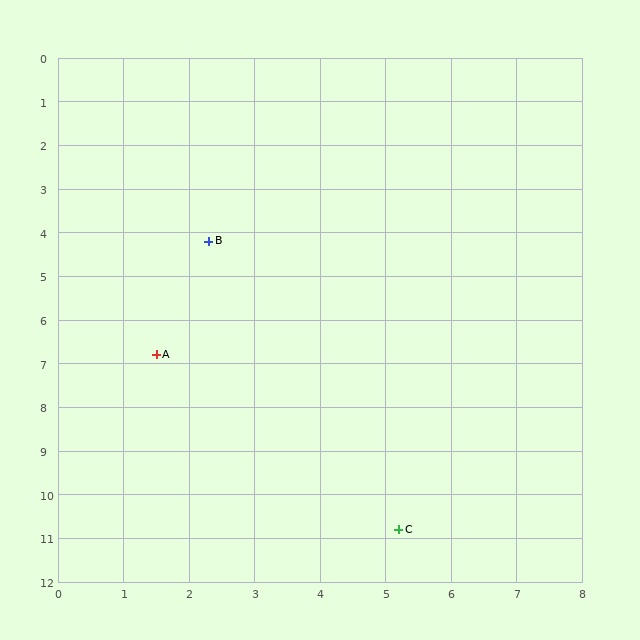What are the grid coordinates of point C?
Point C is at approximately (5.2, 10.8).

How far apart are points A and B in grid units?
Points A and B are about 2.7 grid units apart.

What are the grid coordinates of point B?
Point B is at approximately (2.3, 4.2).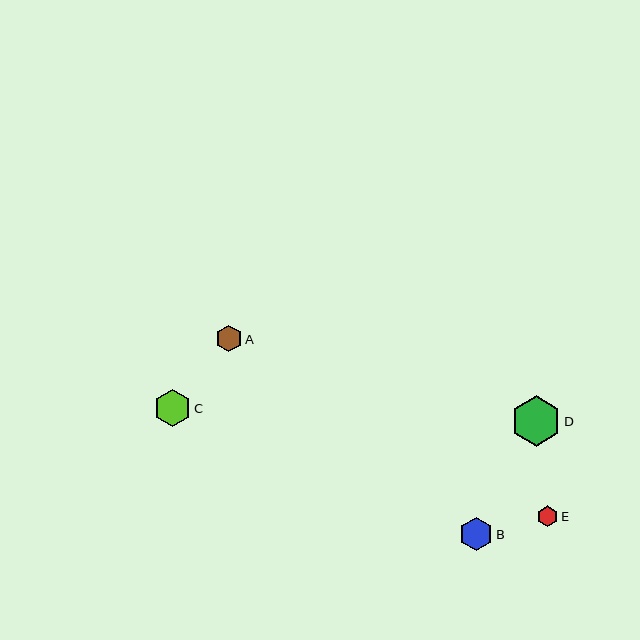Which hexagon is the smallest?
Hexagon E is the smallest with a size of approximately 20 pixels.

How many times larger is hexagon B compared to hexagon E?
Hexagon B is approximately 1.6 times the size of hexagon E.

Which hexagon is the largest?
Hexagon D is the largest with a size of approximately 51 pixels.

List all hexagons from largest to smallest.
From largest to smallest: D, C, B, A, E.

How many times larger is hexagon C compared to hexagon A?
Hexagon C is approximately 1.4 times the size of hexagon A.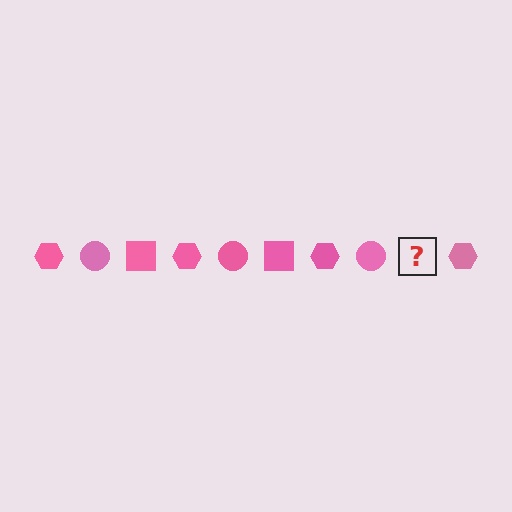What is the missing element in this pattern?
The missing element is a pink square.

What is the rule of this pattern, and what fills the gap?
The rule is that the pattern cycles through hexagon, circle, square shapes in pink. The gap should be filled with a pink square.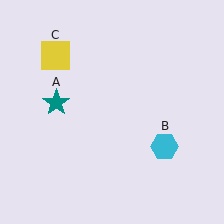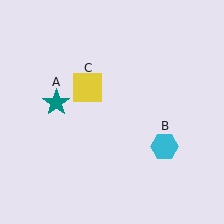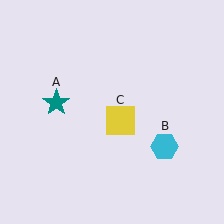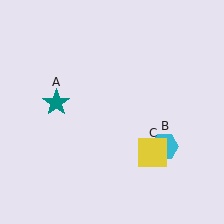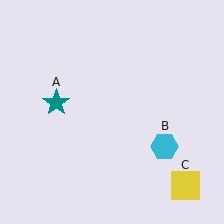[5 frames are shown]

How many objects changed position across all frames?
1 object changed position: yellow square (object C).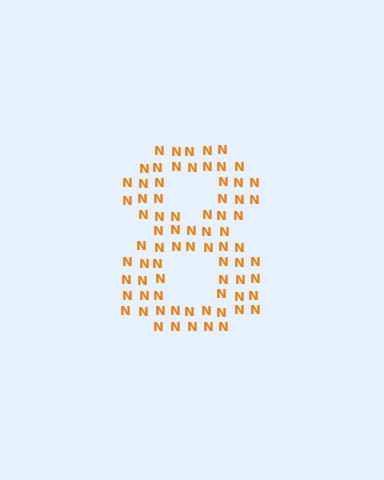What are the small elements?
The small elements are letter N's.